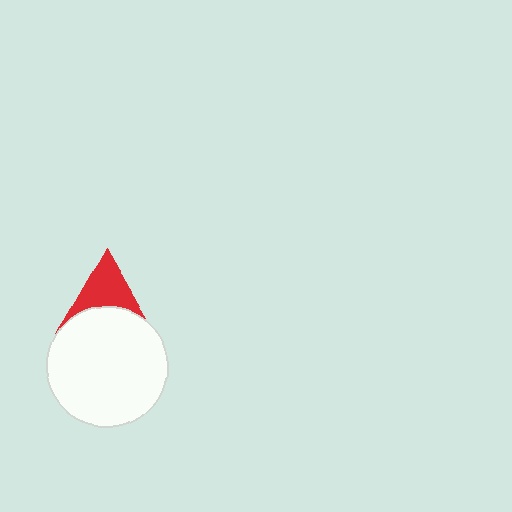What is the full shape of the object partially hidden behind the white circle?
The partially hidden object is a red triangle.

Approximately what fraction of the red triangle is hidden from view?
Roughly 48% of the red triangle is hidden behind the white circle.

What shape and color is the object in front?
The object in front is a white circle.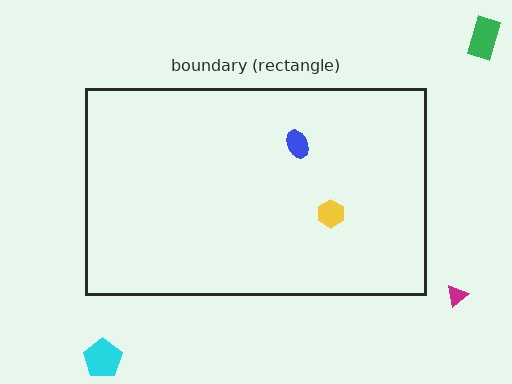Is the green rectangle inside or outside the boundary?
Outside.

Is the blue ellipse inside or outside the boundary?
Inside.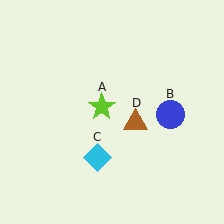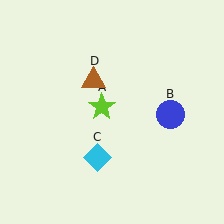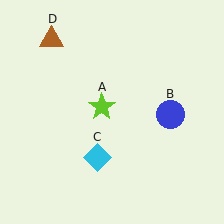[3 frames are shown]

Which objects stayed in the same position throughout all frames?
Lime star (object A) and blue circle (object B) and cyan diamond (object C) remained stationary.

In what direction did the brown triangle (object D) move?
The brown triangle (object D) moved up and to the left.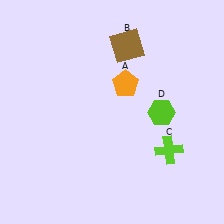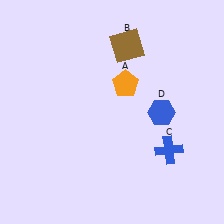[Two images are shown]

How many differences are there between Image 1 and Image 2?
There are 2 differences between the two images.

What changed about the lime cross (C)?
In Image 1, C is lime. In Image 2, it changed to blue.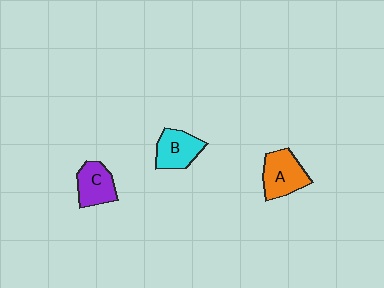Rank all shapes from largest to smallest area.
From largest to smallest: A (orange), B (cyan), C (purple).